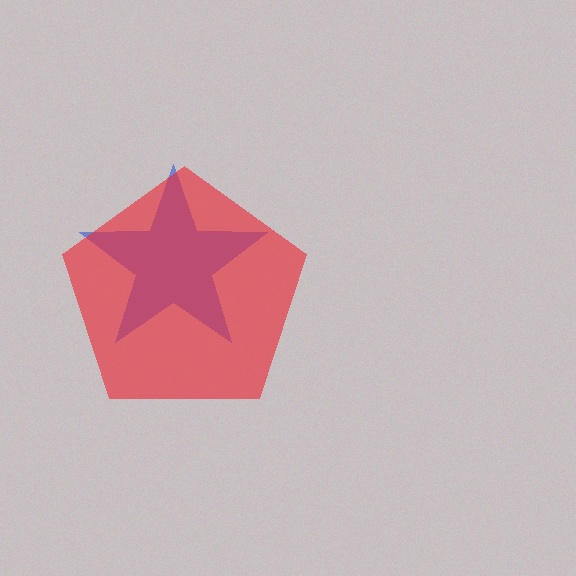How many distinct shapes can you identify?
There are 2 distinct shapes: a blue star, a red pentagon.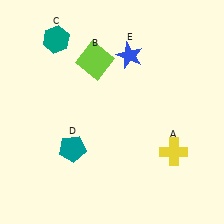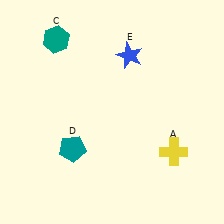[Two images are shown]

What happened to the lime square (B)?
The lime square (B) was removed in Image 2. It was in the top-left area of Image 1.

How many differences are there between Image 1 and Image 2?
There is 1 difference between the two images.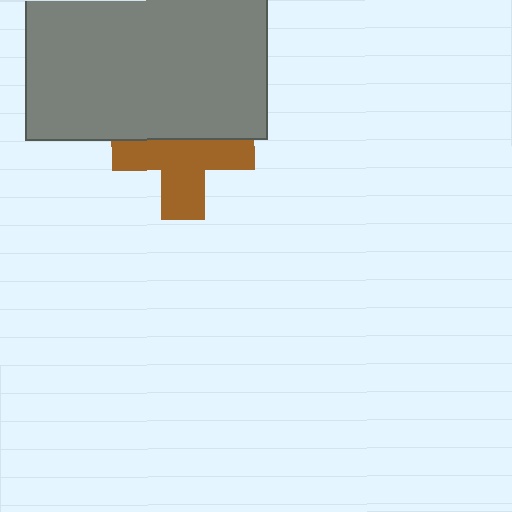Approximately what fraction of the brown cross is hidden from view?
Roughly 39% of the brown cross is hidden behind the gray rectangle.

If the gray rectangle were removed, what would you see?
You would see the complete brown cross.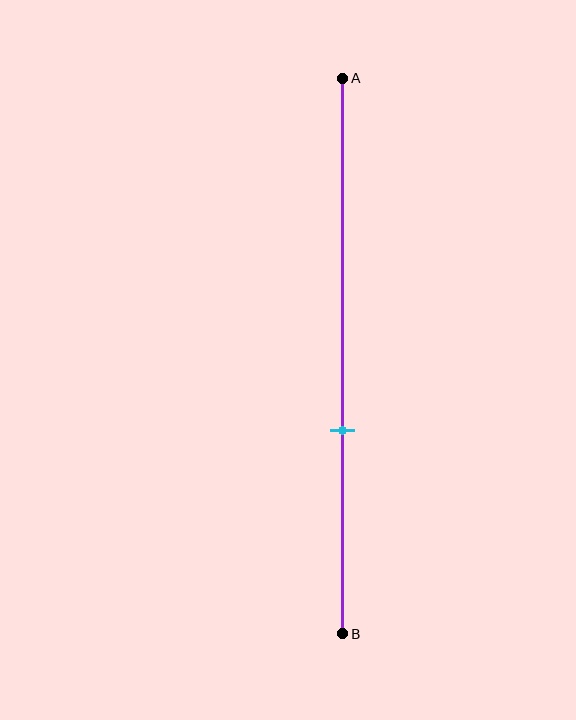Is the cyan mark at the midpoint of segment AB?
No, the mark is at about 65% from A, not at the 50% midpoint.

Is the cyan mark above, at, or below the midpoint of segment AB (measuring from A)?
The cyan mark is below the midpoint of segment AB.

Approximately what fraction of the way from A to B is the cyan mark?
The cyan mark is approximately 65% of the way from A to B.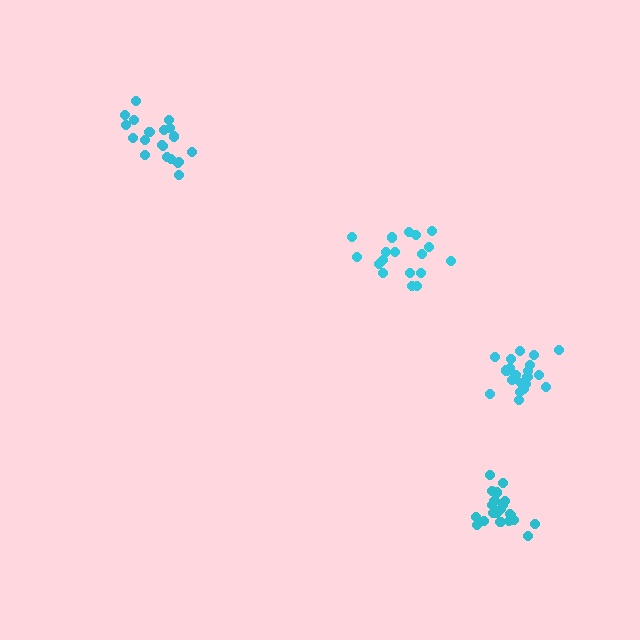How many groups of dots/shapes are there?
There are 4 groups.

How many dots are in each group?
Group 1: 18 dots, Group 2: 21 dots, Group 3: 20 dots, Group 4: 21 dots (80 total).